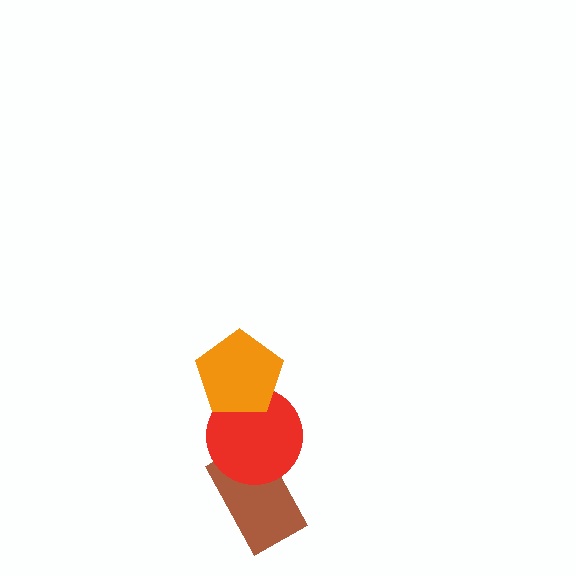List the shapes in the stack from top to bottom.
From top to bottom: the orange pentagon, the red circle, the brown rectangle.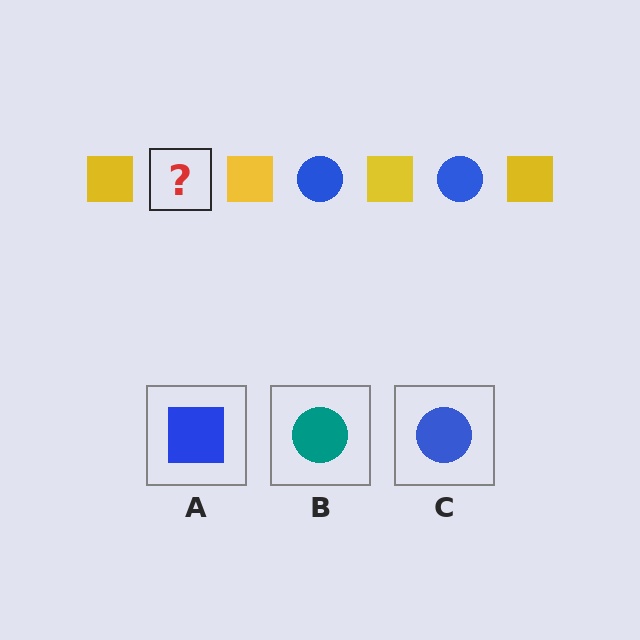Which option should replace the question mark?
Option C.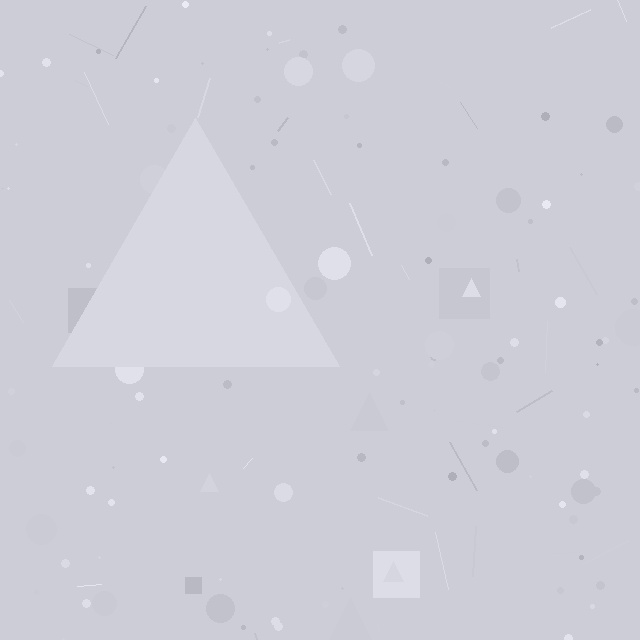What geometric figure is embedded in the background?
A triangle is embedded in the background.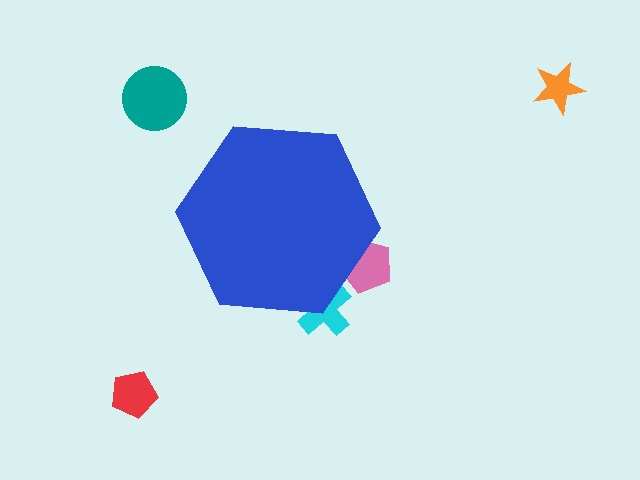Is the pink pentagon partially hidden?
Yes, the pink pentagon is partially hidden behind the blue hexagon.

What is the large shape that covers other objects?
A blue hexagon.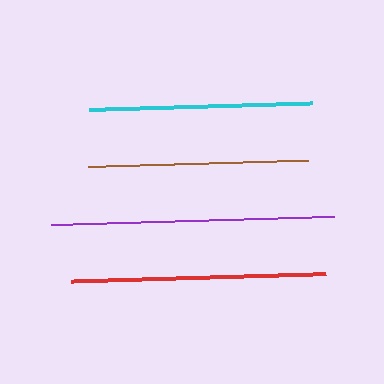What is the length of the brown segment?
The brown segment is approximately 220 pixels long.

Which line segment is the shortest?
The brown line is the shortest at approximately 220 pixels.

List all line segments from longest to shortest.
From longest to shortest: purple, red, cyan, brown.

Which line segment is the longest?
The purple line is the longest at approximately 283 pixels.